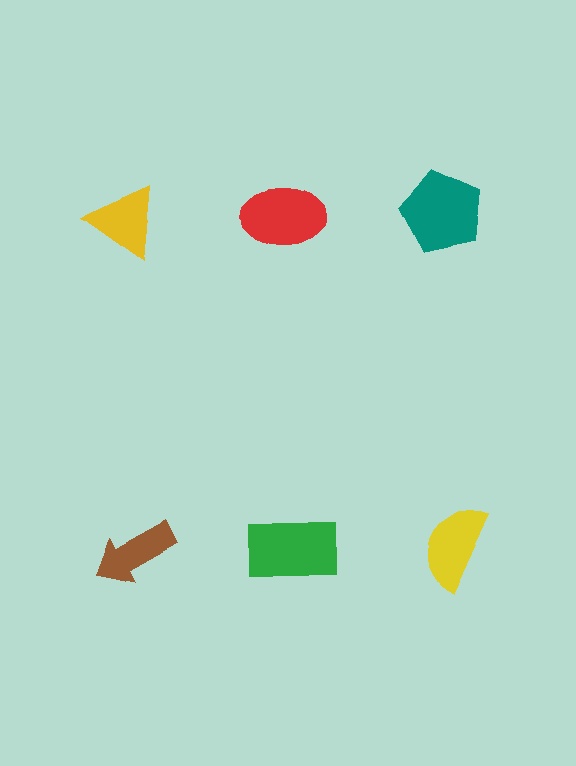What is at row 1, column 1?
A yellow triangle.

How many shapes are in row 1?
3 shapes.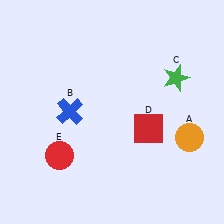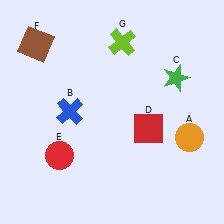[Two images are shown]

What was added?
A brown square (F), a lime cross (G) were added in Image 2.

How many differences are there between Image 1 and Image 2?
There are 2 differences between the two images.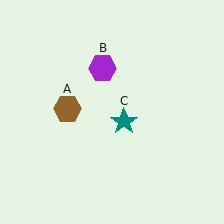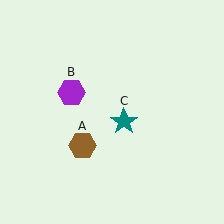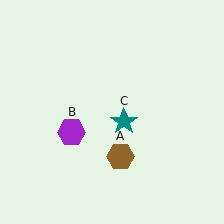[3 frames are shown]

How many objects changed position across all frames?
2 objects changed position: brown hexagon (object A), purple hexagon (object B).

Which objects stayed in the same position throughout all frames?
Teal star (object C) remained stationary.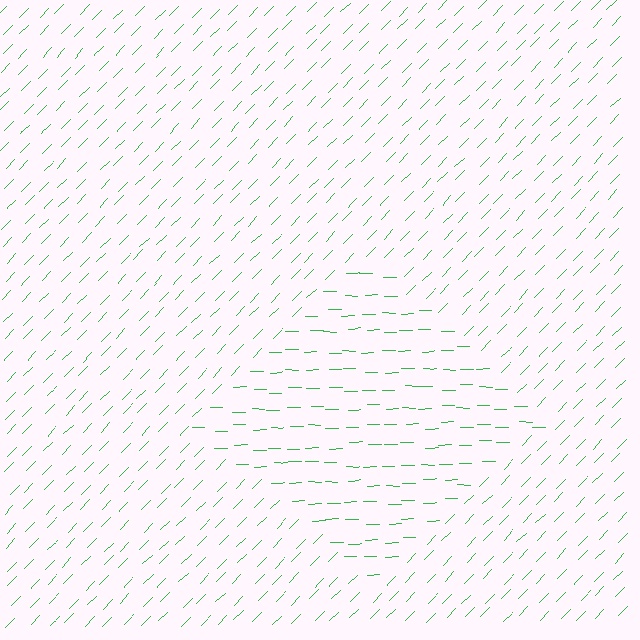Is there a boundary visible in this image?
Yes, there is a texture boundary formed by a change in line orientation.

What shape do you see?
I see a diamond.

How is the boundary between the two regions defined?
The boundary is defined purely by a change in line orientation (approximately 45 degrees difference). All lines are the same color and thickness.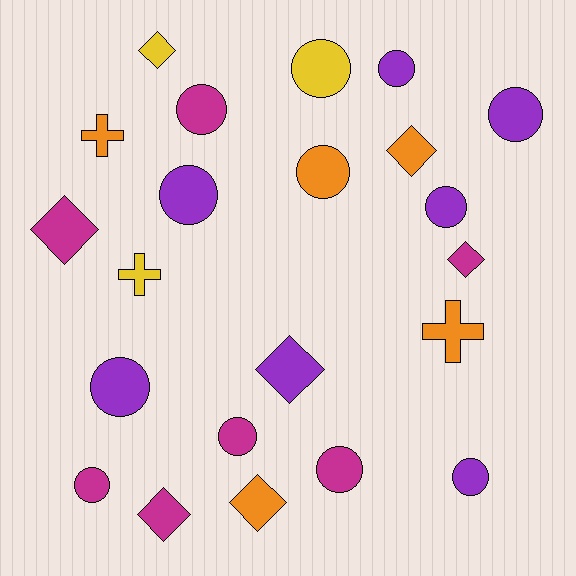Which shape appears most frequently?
Circle, with 12 objects.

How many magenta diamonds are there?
There are 3 magenta diamonds.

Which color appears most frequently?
Magenta, with 7 objects.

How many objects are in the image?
There are 22 objects.